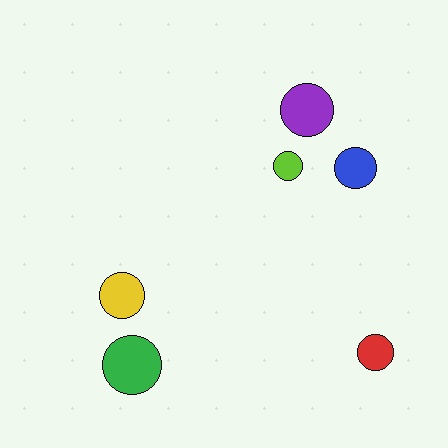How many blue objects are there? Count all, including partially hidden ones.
There is 1 blue object.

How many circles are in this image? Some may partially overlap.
There are 6 circles.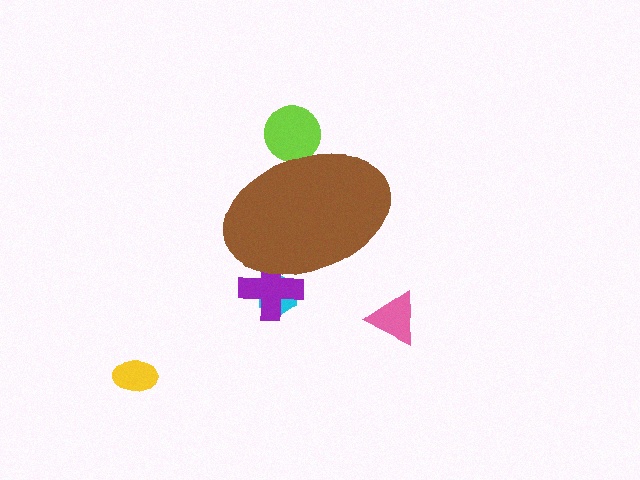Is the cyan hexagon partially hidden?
Yes, the cyan hexagon is partially hidden behind the brown ellipse.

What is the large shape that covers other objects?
A brown ellipse.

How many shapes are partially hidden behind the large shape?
3 shapes are partially hidden.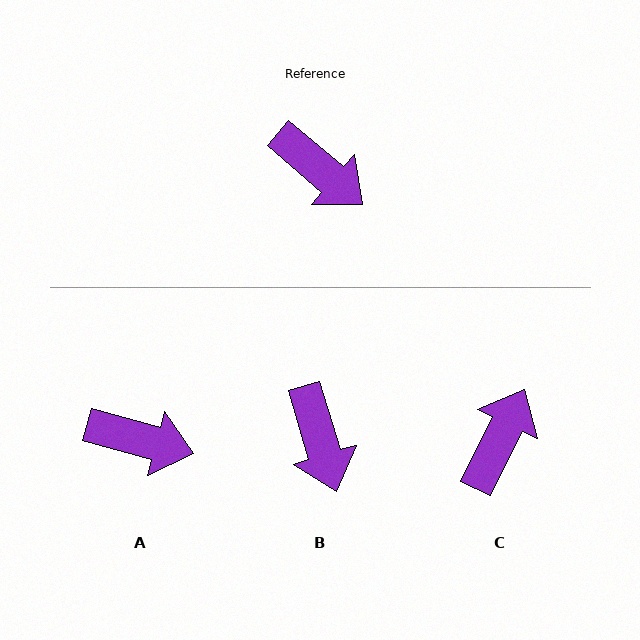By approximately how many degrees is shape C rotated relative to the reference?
Approximately 104 degrees counter-clockwise.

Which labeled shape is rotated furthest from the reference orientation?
C, about 104 degrees away.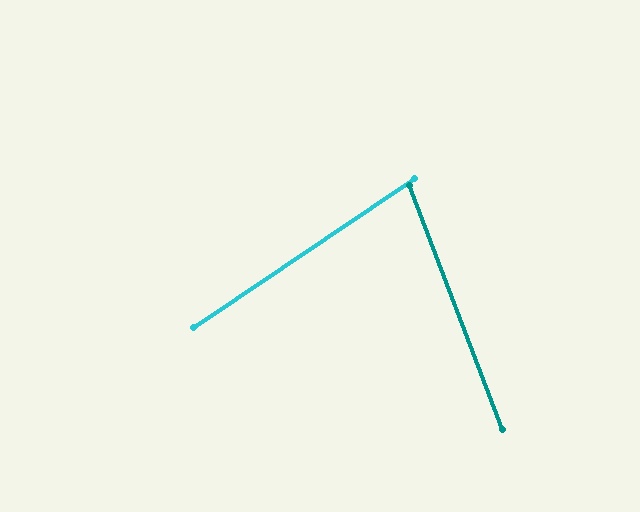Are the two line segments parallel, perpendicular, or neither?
Neither parallel nor perpendicular — they differ by about 77°.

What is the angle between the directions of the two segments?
Approximately 77 degrees.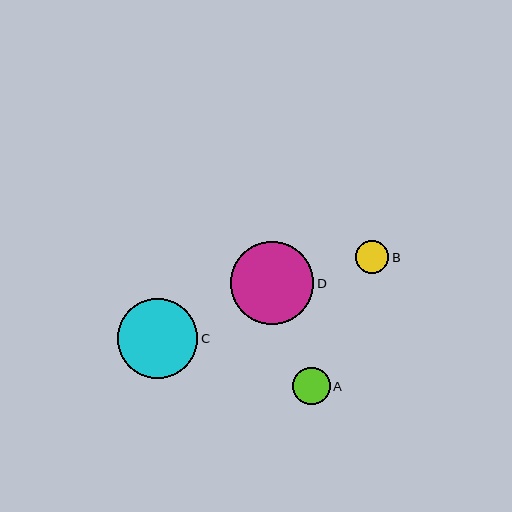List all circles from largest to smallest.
From largest to smallest: D, C, A, B.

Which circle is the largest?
Circle D is the largest with a size of approximately 83 pixels.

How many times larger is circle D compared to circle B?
Circle D is approximately 2.5 times the size of circle B.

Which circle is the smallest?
Circle B is the smallest with a size of approximately 33 pixels.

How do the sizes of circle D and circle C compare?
Circle D and circle C are approximately the same size.